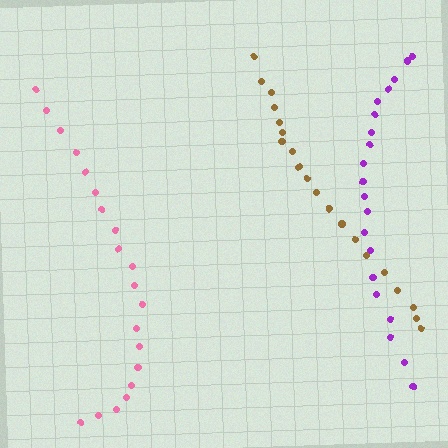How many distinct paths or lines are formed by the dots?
There are 3 distinct paths.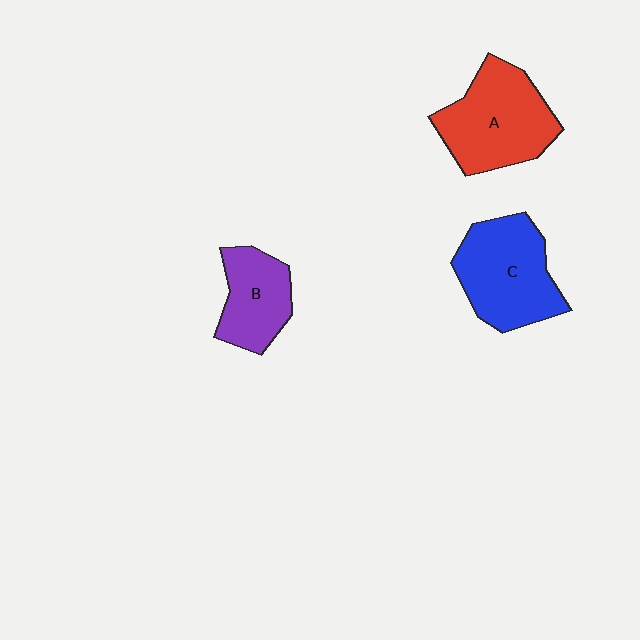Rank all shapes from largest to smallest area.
From largest to smallest: A (red), C (blue), B (purple).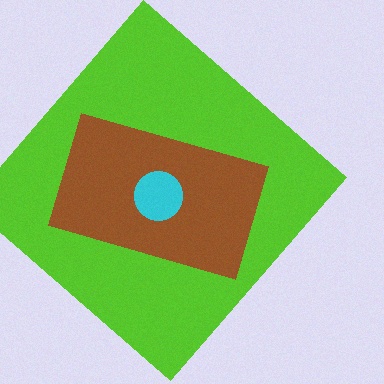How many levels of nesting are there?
3.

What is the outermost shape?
The lime diamond.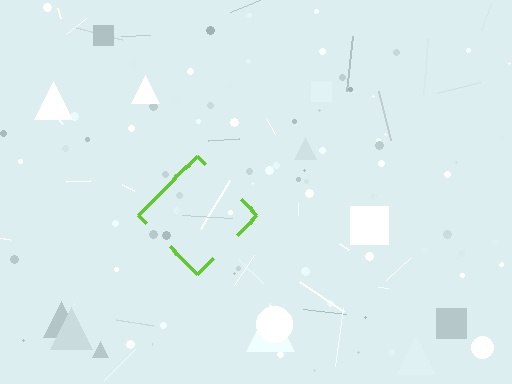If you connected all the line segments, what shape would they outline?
They would outline a diamond.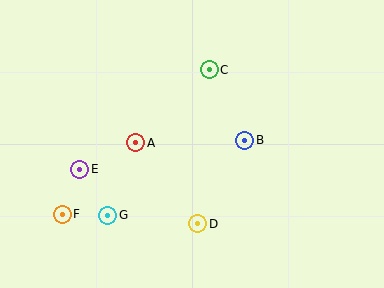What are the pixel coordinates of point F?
Point F is at (62, 214).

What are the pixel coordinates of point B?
Point B is at (245, 140).